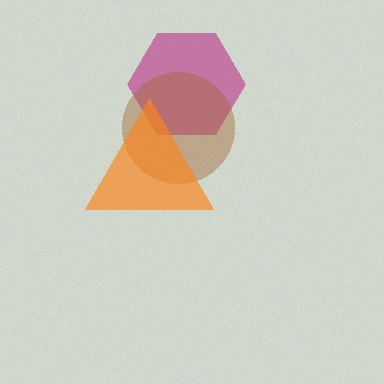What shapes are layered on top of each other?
The layered shapes are: a magenta hexagon, a brown circle, an orange triangle.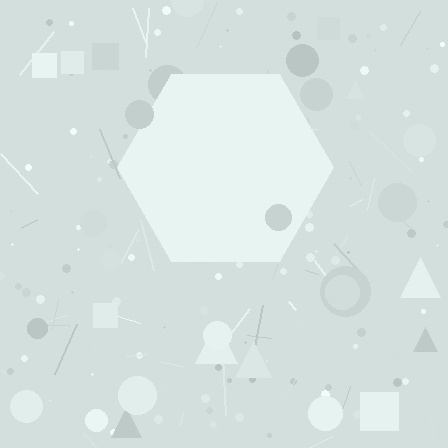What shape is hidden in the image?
A hexagon is hidden in the image.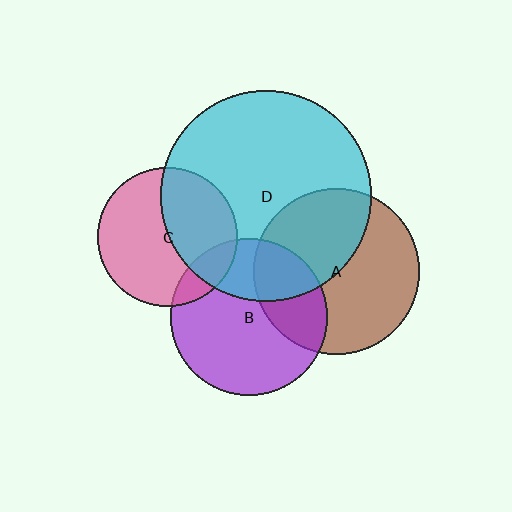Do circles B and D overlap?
Yes.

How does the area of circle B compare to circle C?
Approximately 1.3 times.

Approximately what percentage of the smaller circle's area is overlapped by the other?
Approximately 30%.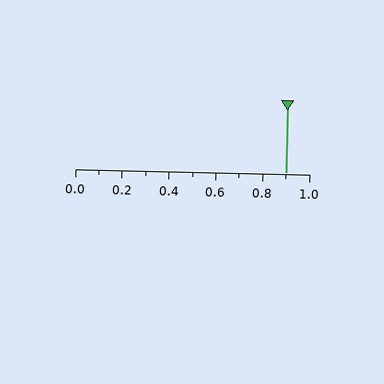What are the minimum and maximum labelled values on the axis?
The axis runs from 0.0 to 1.0.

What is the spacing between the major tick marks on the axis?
The major ticks are spaced 0.2 apart.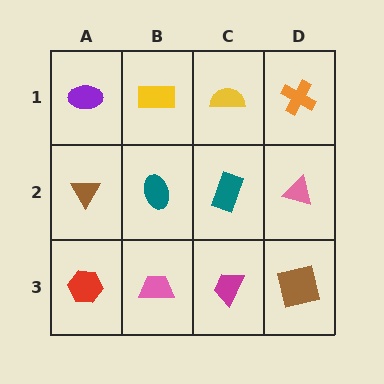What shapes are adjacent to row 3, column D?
A pink triangle (row 2, column D), a magenta trapezoid (row 3, column C).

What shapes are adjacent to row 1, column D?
A pink triangle (row 2, column D), a yellow semicircle (row 1, column C).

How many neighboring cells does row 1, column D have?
2.